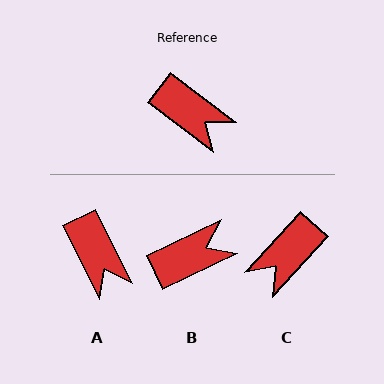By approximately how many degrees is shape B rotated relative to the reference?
Approximately 64 degrees counter-clockwise.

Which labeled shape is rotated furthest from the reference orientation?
C, about 95 degrees away.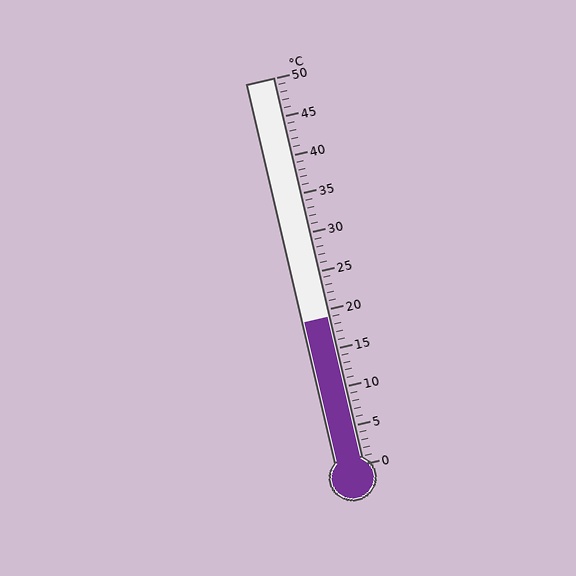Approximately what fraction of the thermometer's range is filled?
The thermometer is filled to approximately 40% of its range.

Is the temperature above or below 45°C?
The temperature is below 45°C.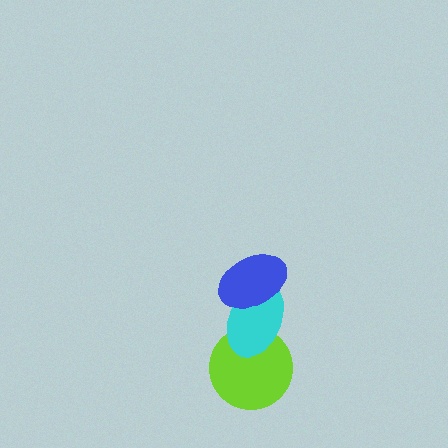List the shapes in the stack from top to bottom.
From top to bottom: the blue ellipse, the cyan ellipse, the lime circle.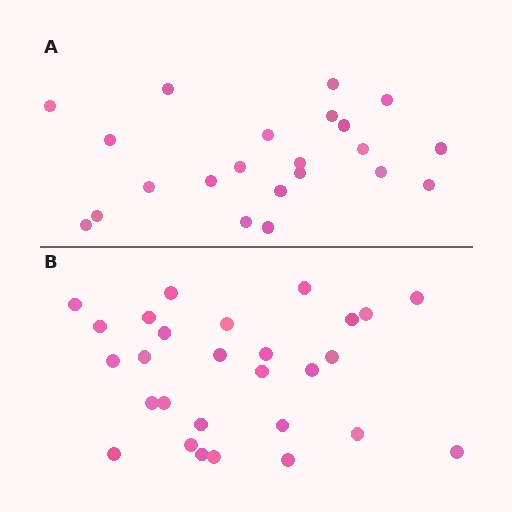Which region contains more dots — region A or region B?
Region B (the bottom region) has more dots.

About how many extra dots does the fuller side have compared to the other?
Region B has about 6 more dots than region A.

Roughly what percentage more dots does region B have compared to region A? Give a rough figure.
About 25% more.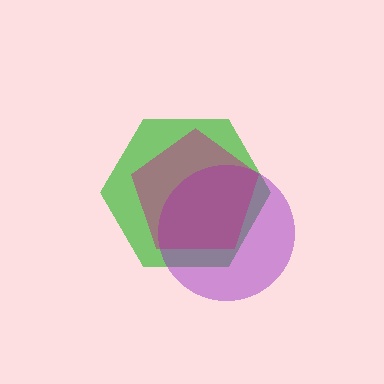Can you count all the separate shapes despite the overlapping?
Yes, there are 3 separate shapes.